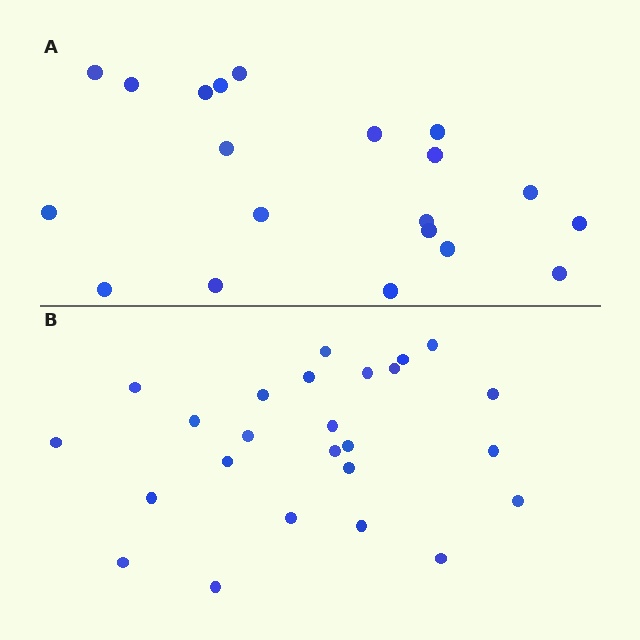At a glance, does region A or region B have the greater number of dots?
Region B (the bottom region) has more dots.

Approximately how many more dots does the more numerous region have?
Region B has about 5 more dots than region A.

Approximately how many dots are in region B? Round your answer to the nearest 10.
About 20 dots. (The exact count is 25, which rounds to 20.)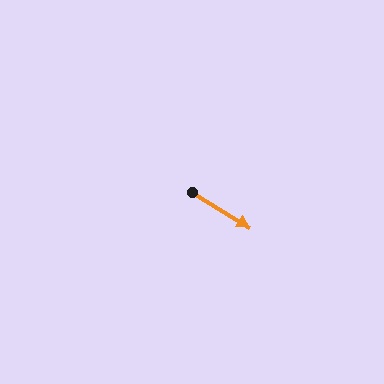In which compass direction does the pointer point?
Southeast.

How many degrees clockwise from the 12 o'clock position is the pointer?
Approximately 122 degrees.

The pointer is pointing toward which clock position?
Roughly 4 o'clock.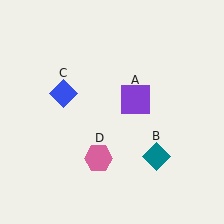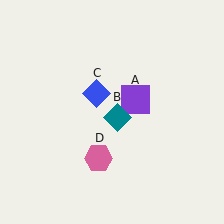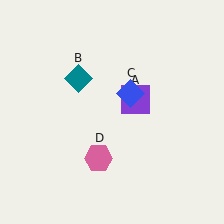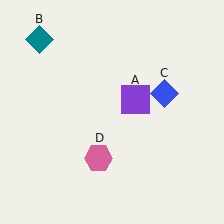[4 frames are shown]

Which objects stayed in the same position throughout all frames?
Purple square (object A) and pink hexagon (object D) remained stationary.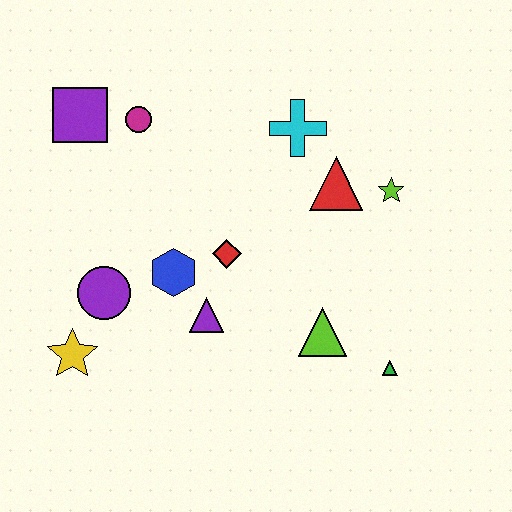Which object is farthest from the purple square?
The green triangle is farthest from the purple square.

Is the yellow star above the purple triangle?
No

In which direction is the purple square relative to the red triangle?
The purple square is to the left of the red triangle.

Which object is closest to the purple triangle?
The blue hexagon is closest to the purple triangle.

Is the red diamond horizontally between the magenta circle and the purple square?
No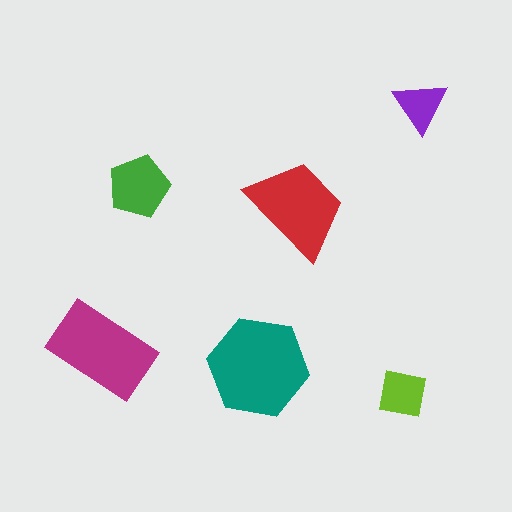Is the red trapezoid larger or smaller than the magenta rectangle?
Smaller.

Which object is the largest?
The teal hexagon.